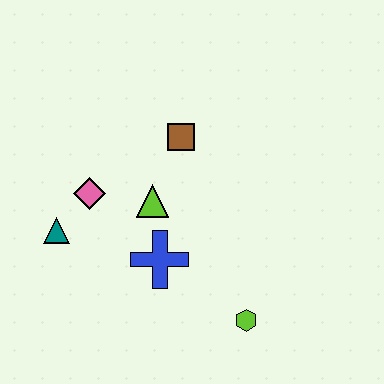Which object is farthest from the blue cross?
The brown square is farthest from the blue cross.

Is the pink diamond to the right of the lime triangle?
No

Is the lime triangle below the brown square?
Yes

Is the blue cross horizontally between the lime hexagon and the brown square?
No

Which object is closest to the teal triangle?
The pink diamond is closest to the teal triangle.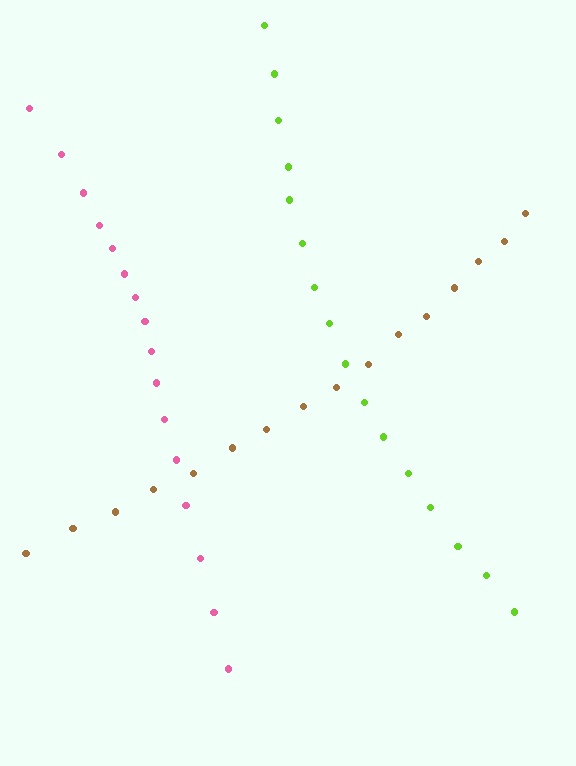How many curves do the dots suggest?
There are 3 distinct paths.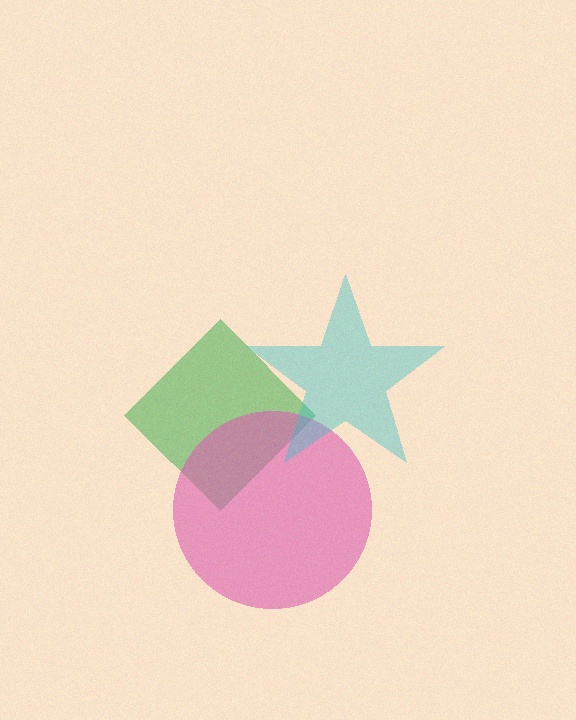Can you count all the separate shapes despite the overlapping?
Yes, there are 3 separate shapes.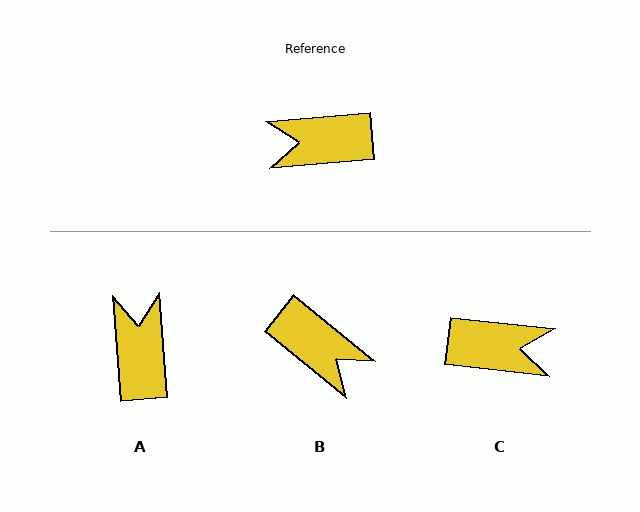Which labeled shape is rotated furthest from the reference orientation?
C, about 169 degrees away.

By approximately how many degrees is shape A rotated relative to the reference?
Approximately 91 degrees clockwise.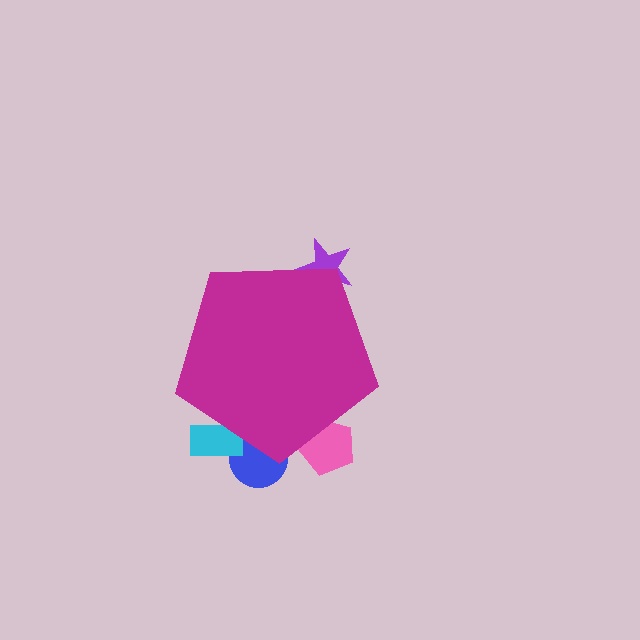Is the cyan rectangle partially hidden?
Yes, the cyan rectangle is partially hidden behind the magenta pentagon.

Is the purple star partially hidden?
Yes, the purple star is partially hidden behind the magenta pentagon.